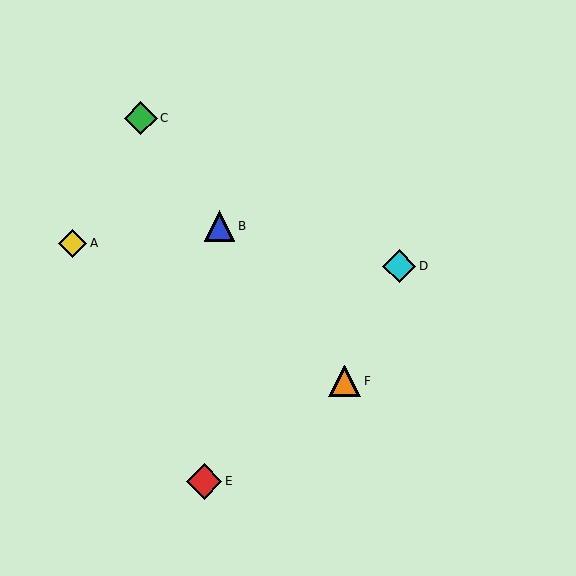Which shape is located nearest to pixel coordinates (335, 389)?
The orange triangle (labeled F) at (345, 381) is nearest to that location.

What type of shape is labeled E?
Shape E is a red diamond.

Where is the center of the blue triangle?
The center of the blue triangle is at (220, 226).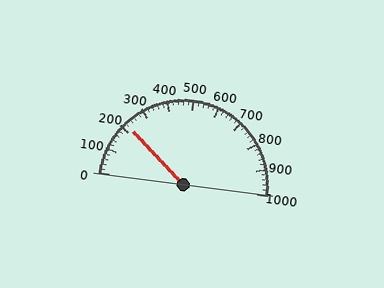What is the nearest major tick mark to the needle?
The nearest major tick mark is 200.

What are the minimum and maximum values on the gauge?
The gauge ranges from 0 to 1000.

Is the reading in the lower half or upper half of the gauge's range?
The reading is in the lower half of the range (0 to 1000).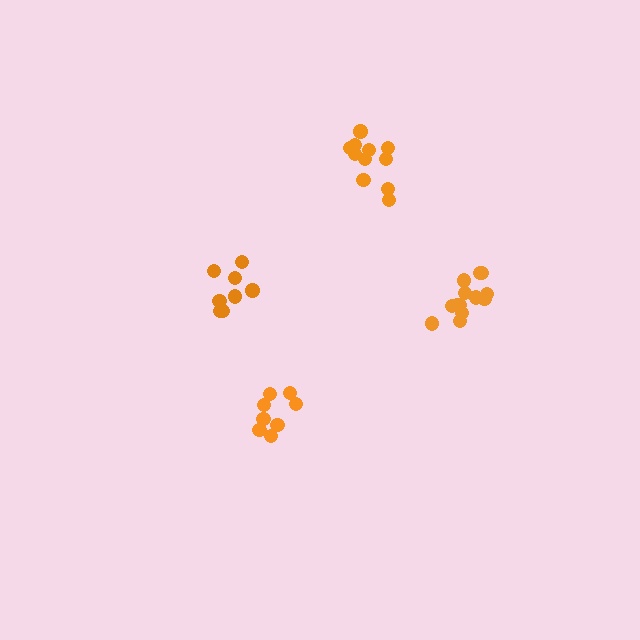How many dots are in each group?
Group 1: 13 dots, Group 2: 8 dots, Group 3: 8 dots, Group 4: 11 dots (40 total).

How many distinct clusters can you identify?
There are 4 distinct clusters.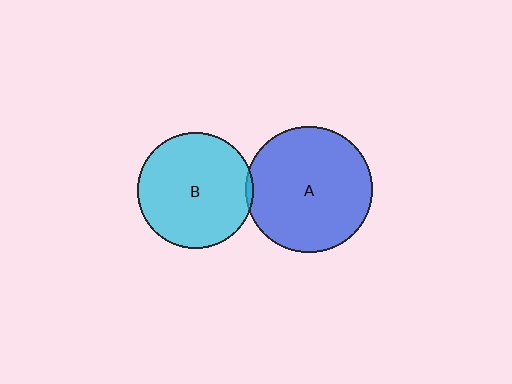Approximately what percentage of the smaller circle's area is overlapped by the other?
Approximately 5%.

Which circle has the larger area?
Circle A (blue).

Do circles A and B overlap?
Yes.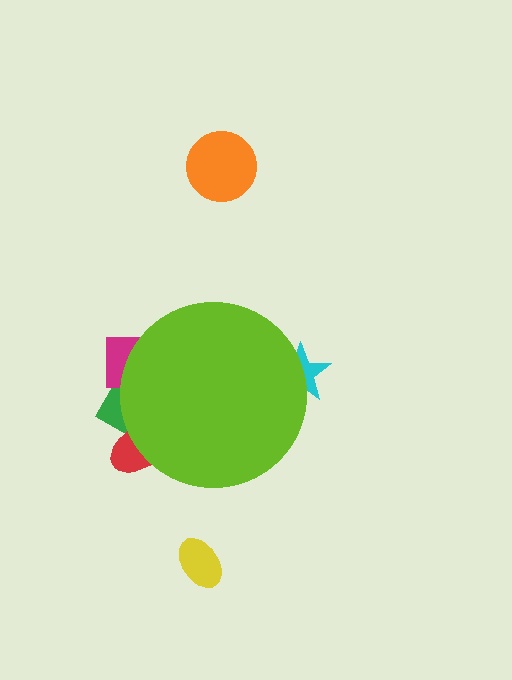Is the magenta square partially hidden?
Yes, the magenta square is partially hidden behind the lime circle.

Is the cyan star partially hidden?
Yes, the cyan star is partially hidden behind the lime circle.